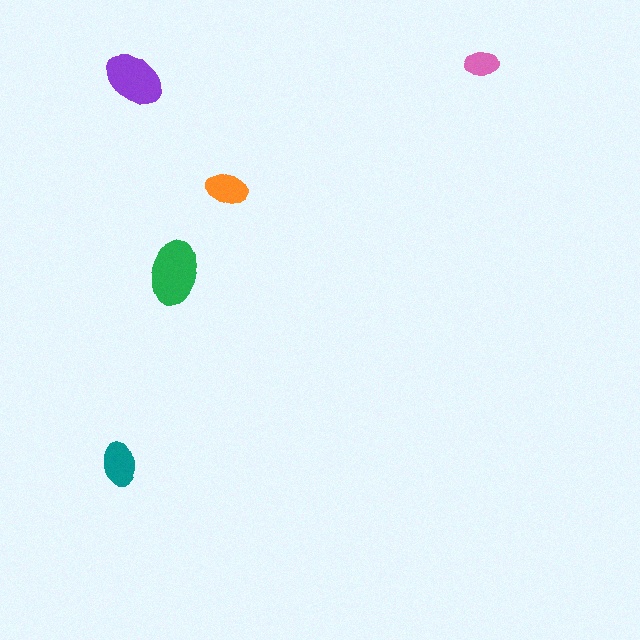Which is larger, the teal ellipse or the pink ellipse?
The teal one.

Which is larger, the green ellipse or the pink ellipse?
The green one.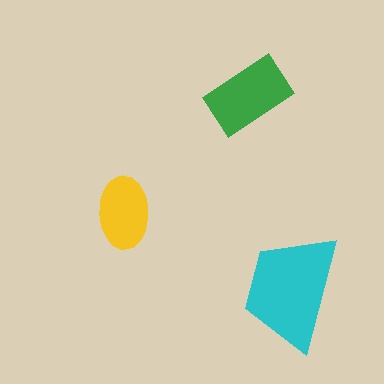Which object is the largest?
The cyan trapezoid.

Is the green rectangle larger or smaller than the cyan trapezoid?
Smaller.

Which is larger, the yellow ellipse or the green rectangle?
The green rectangle.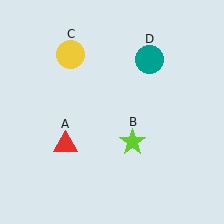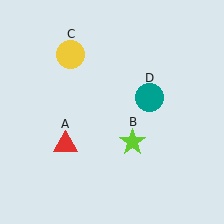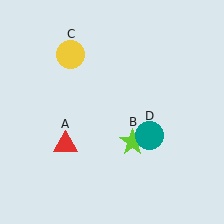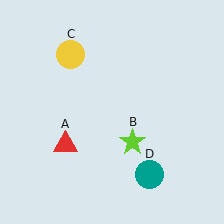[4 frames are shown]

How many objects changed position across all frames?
1 object changed position: teal circle (object D).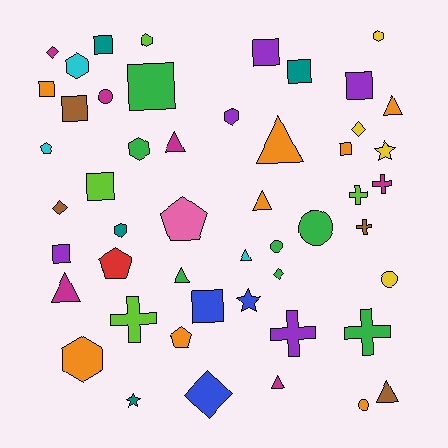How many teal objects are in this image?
There are 4 teal objects.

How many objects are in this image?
There are 50 objects.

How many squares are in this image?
There are 11 squares.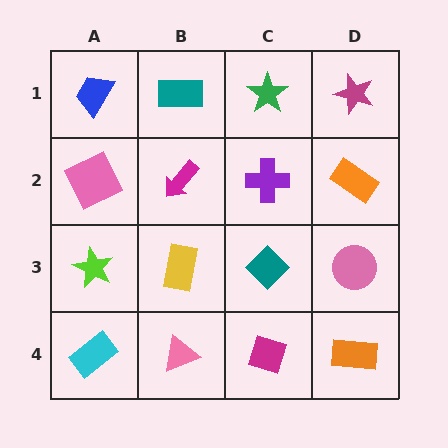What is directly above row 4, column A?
A lime star.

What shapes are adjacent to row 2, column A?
A blue trapezoid (row 1, column A), a lime star (row 3, column A), a magenta arrow (row 2, column B).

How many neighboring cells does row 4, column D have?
2.